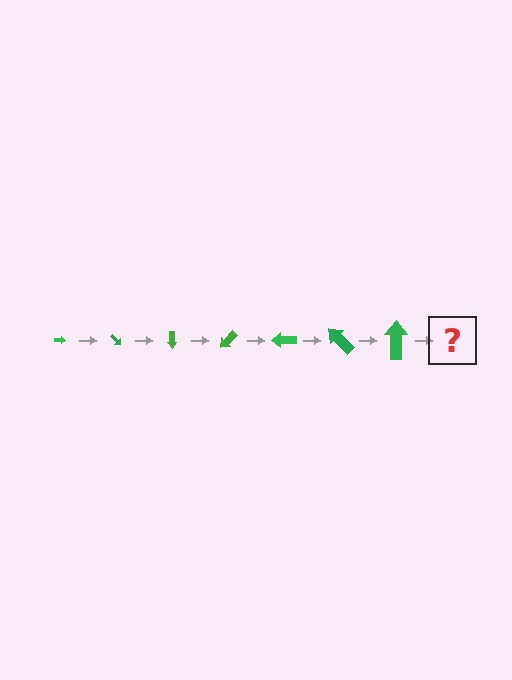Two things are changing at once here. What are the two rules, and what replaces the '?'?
The two rules are that the arrow grows larger each step and it rotates 45 degrees each step. The '?' should be an arrow, larger than the previous one and rotated 315 degrees from the start.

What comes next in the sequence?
The next element should be an arrow, larger than the previous one and rotated 315 degrees from the start.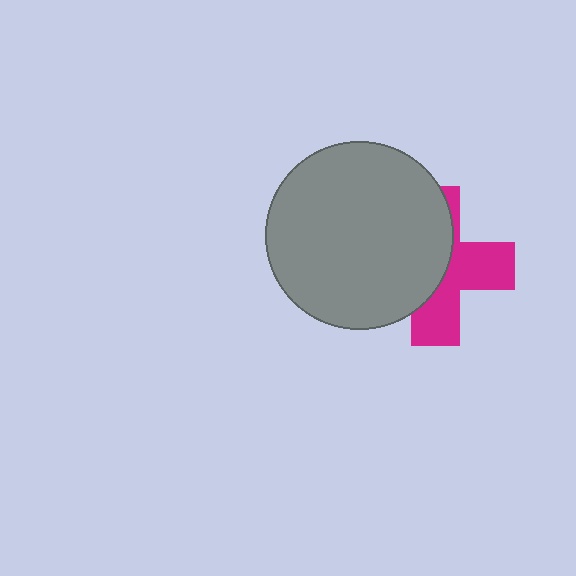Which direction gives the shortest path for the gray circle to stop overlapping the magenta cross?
Moving left gives the shortest separation.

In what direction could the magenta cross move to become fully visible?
The magenta cross could move right. That would shift it out from behind the gray circle entirely.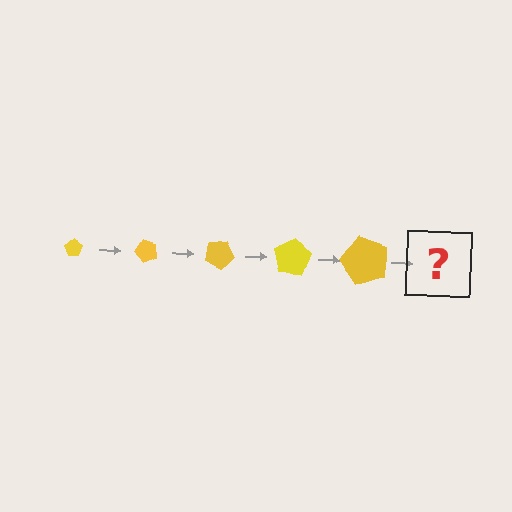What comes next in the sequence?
The next element should be a pentagon, larger than the previous one and rotated 250 degrees from the start.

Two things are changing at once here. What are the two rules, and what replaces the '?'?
The two rules are that the pentagon grows larger each step and it rotates 50 degrees each step. The '?' should be a pentagon, larger than the previous one and rotated 250 degrees from the start.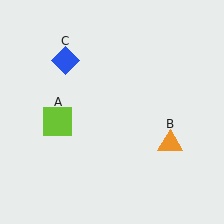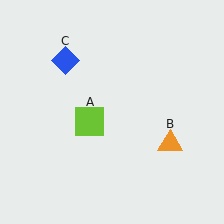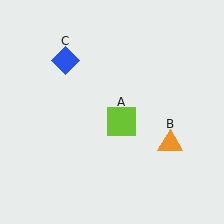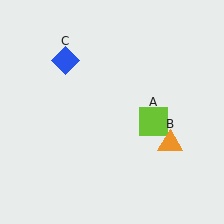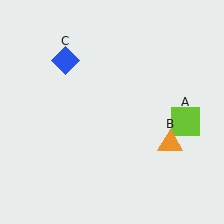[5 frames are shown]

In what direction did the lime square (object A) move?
The lime square (object A) moved right.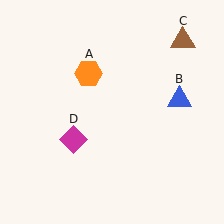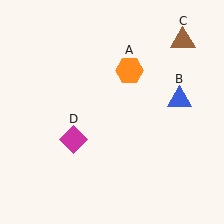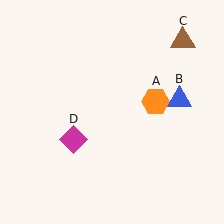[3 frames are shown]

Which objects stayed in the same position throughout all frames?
Blue triangle (object B) and brown triangle (object C) and magenta diamond (object D) remained stationary.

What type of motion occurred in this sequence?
The orange hexagon (object A) rotated clockwise around the center of the scene.